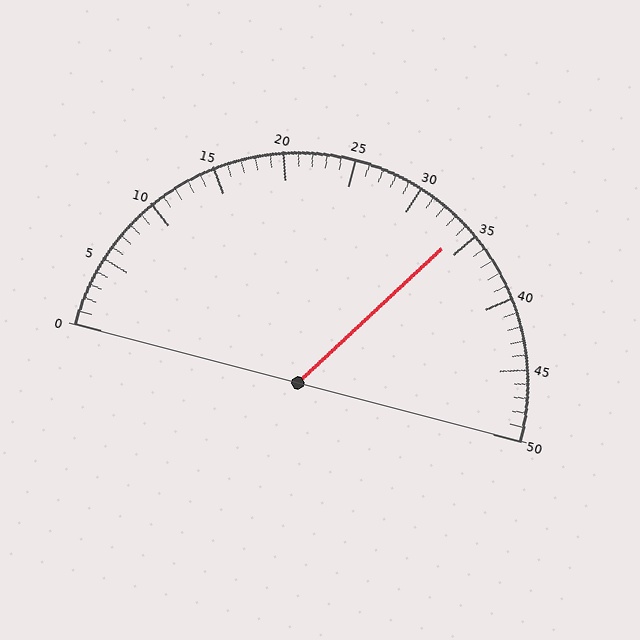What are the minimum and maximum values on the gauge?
The gauge ranges from 0 to 50.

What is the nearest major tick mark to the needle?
The nearest major tick mark is 35.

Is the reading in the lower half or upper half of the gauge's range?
The reading is in the upper half of the range (0 to 50).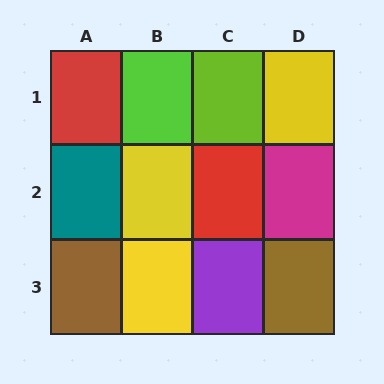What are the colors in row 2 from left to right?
Teal, yellow, red, magenta.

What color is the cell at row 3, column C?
Purple.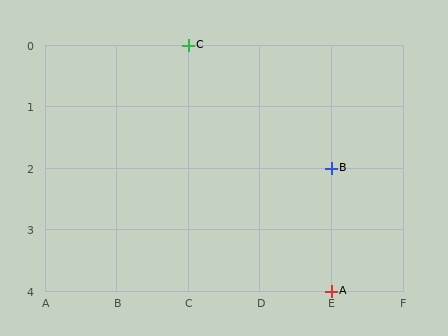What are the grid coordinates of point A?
Point A is at grid coordinates (E, 4).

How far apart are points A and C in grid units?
Points A and C are 2 columns and 4 rows apart (about 4.5 grid units diagonally).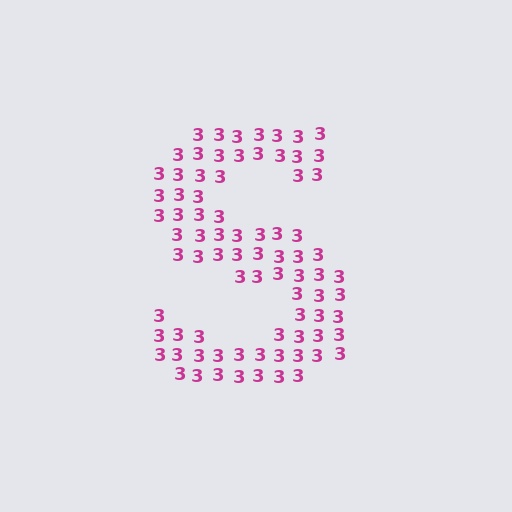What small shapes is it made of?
It is made of small digit 3's.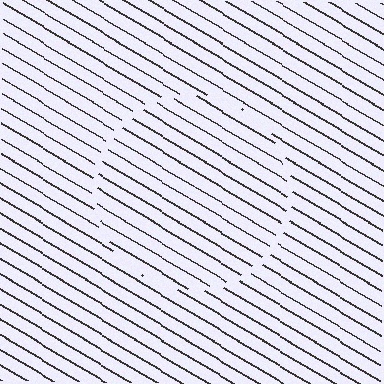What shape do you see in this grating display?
An illusory circle. The interior of the shape contains the same grating, shifted by half a period — the contour is defined by the phase discontinuity where line-ends from the inner and outer gratings abut.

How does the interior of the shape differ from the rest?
The interior of the shape contains the same grating, shifted by half a period — the contour is defined by the phase discontinuity where line-ends from the inner and outer gratings abut.